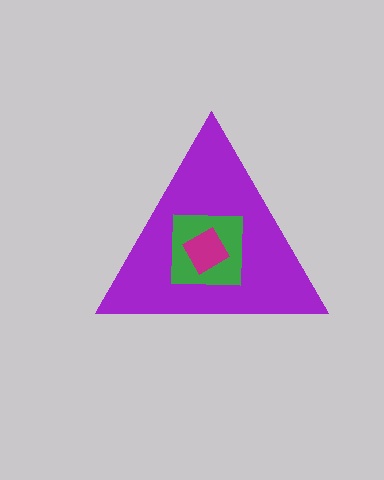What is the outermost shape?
The purple triangle.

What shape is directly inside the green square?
The magenta diamond.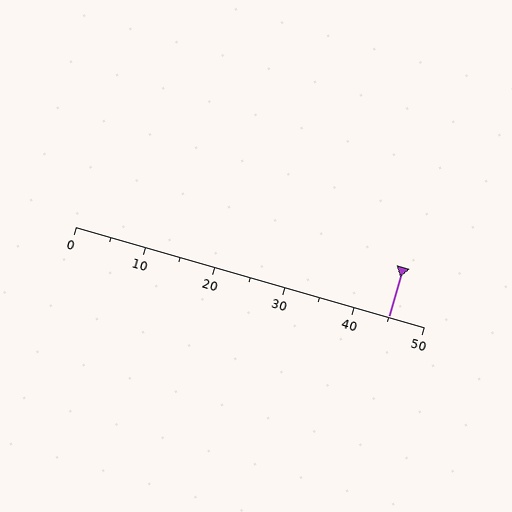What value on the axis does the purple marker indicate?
The marker indicates approximately 45.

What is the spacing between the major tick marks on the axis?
The major ticks are spaced 10 apart.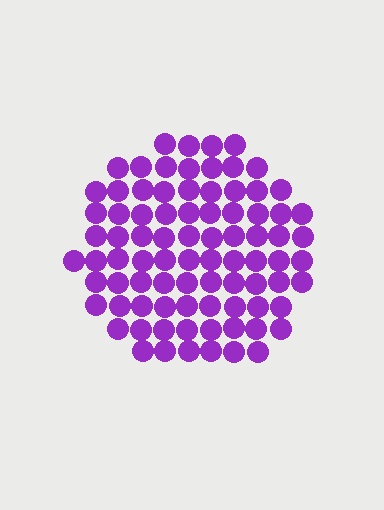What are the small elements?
The small elements are circles.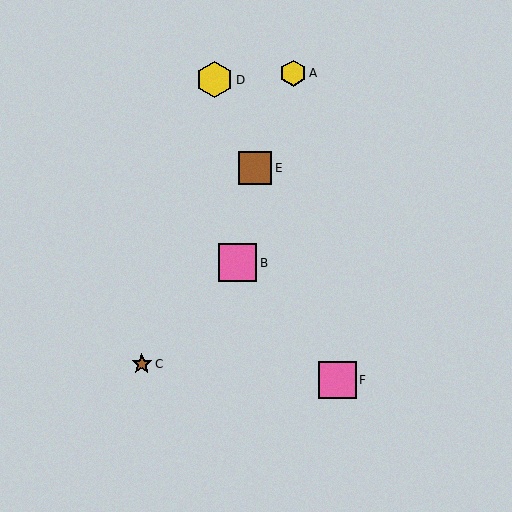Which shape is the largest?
The pink square (labeled B) is the largest.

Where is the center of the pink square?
The center of the pink square is at (237, 263).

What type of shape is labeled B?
Shape B is a pink square.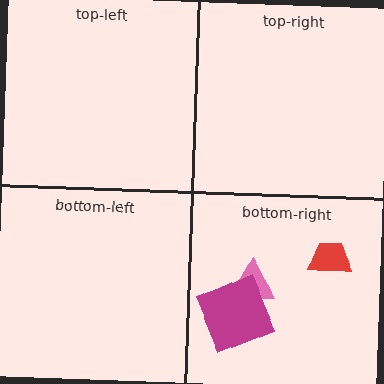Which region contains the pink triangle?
The bottom-right region.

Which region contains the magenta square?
The bottom-right region.